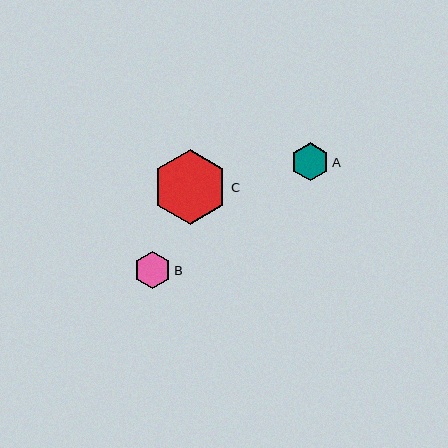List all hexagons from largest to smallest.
From largest to smallest: C, A, B.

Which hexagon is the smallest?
Hexagon B is the smallest with a size of approximately 38 pixels.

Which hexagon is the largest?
Hexagon C is the largest with a size of approximately 75 pixels.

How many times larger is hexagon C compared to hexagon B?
Hexagon C is approximately 2.0 times the size of hexagon B.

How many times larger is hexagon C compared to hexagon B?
Hexagon C is approximately 2.0 times the size of hexagon B.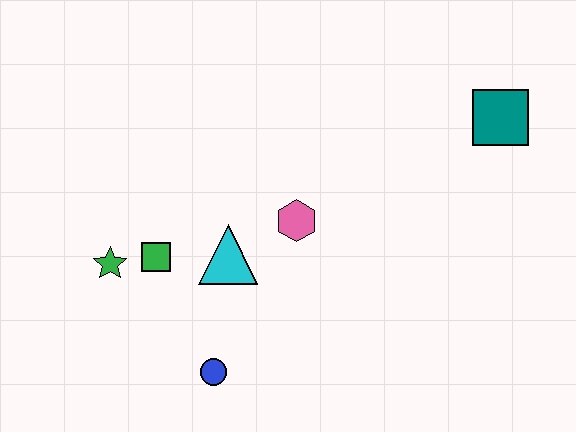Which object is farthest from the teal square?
The green star is farthest from the teal square.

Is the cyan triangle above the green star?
Yes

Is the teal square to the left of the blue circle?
No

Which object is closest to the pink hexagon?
The cyan triangle is closest to the pink hexagon.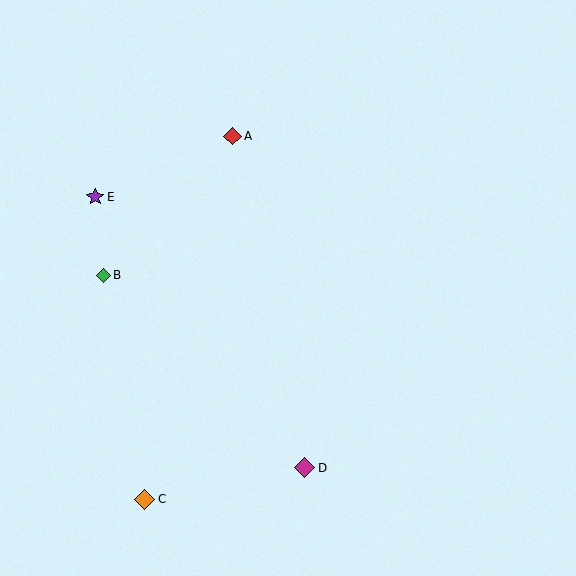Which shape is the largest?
The magenta diamond (labeled D) is the largest.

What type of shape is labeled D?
Shape D is a magenta diamond.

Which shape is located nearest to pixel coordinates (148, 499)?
The orange diamond (labeled C) at (145, 499) is nearest to that location.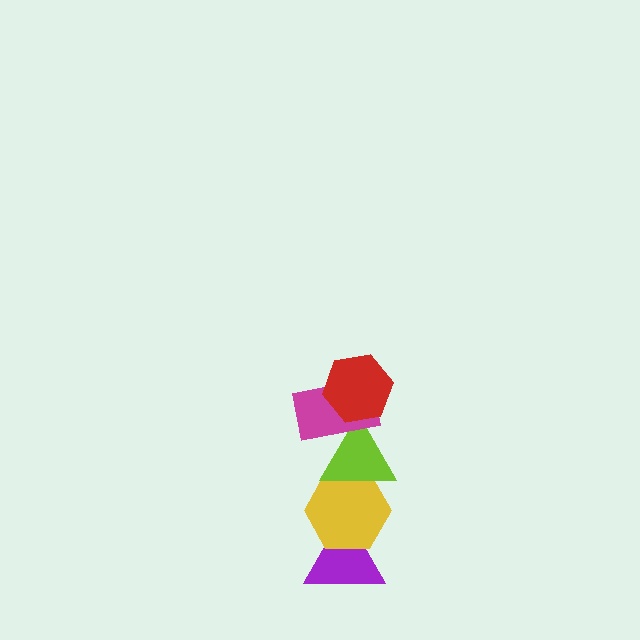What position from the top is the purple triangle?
The purple triangle is 5th from the top.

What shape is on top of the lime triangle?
The magenta rectangle is on top of the lime triangle.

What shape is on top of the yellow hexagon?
The lime triangle is on top of the yellow hexagon.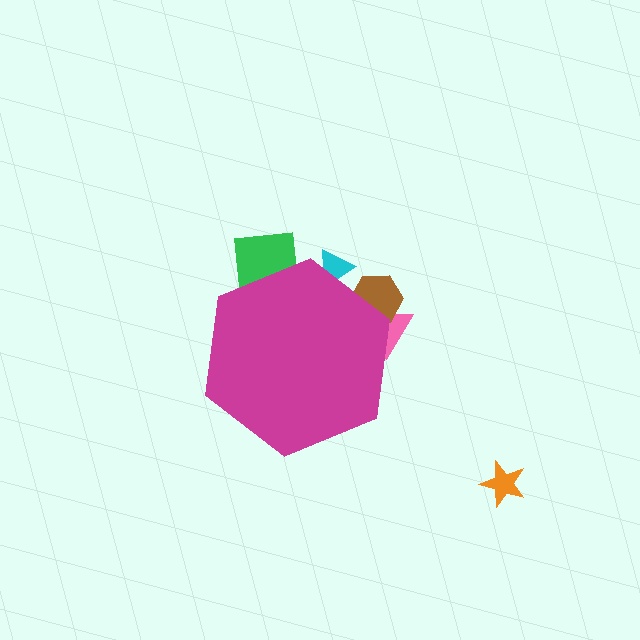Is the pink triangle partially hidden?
Yes, the pink triangle is partially hidden behind the magenta hexagon.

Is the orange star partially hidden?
No, the orange star is fully visible.